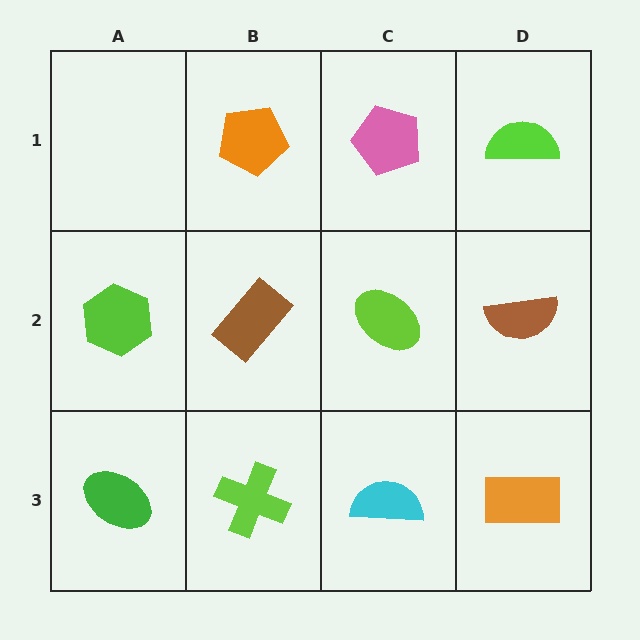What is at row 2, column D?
A brown semicircle.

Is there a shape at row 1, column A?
No, that cell is empty.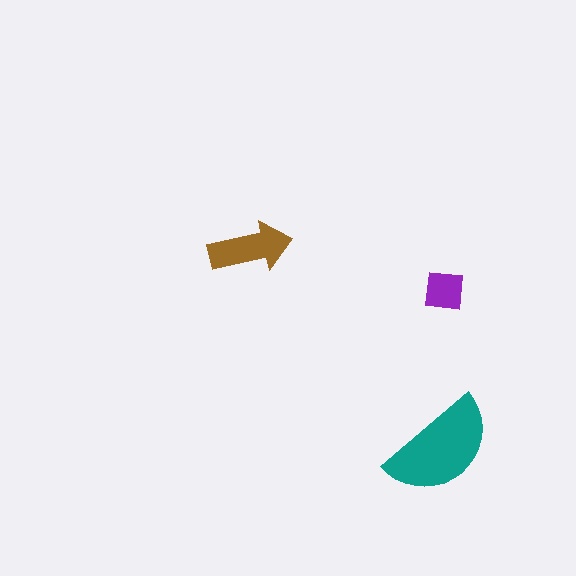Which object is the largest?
The teal semicircle.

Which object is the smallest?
The purple square.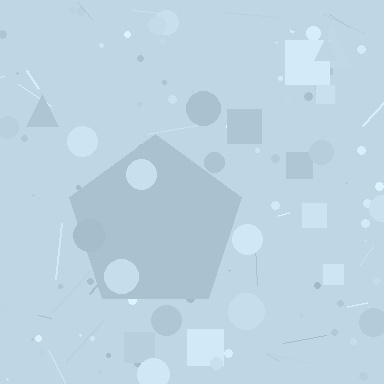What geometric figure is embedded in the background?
A pentagon is embedded in the background.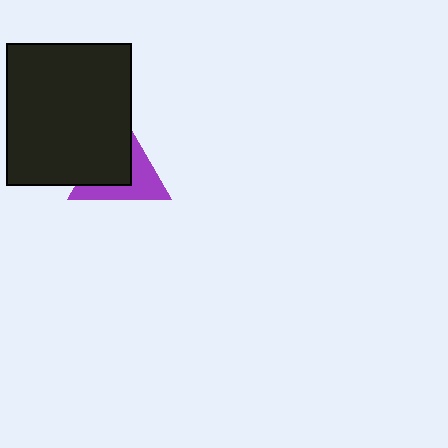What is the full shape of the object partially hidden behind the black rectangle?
The partially hidden object is a purple triangle.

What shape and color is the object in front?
The object in front is a black rectangle.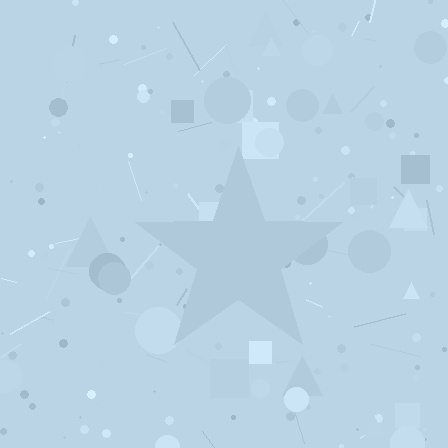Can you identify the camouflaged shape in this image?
The camouflaged shape is a star.